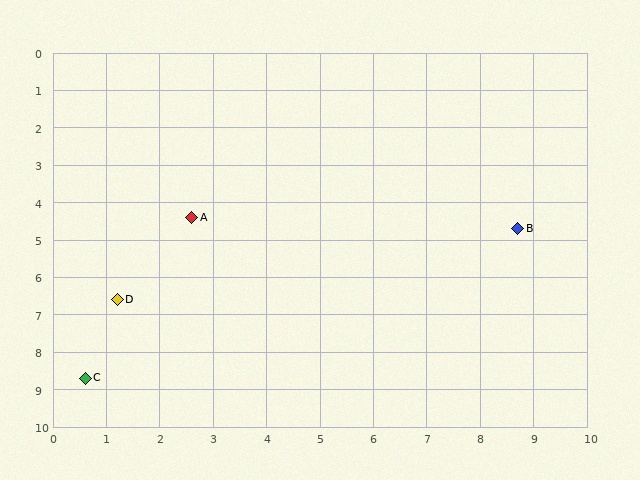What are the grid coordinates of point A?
Point A is at approximately (2.6, 4.4).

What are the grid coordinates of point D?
Point D is at approximately (1.2, 6.6).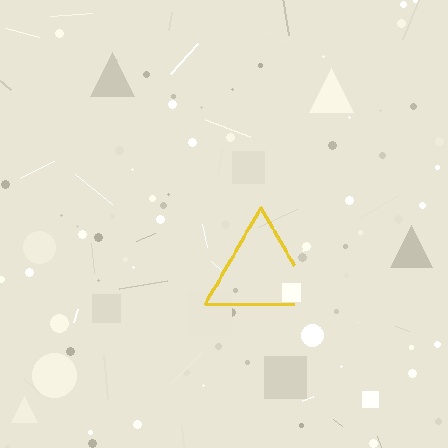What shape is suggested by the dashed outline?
The dashed outline suggests a triangle.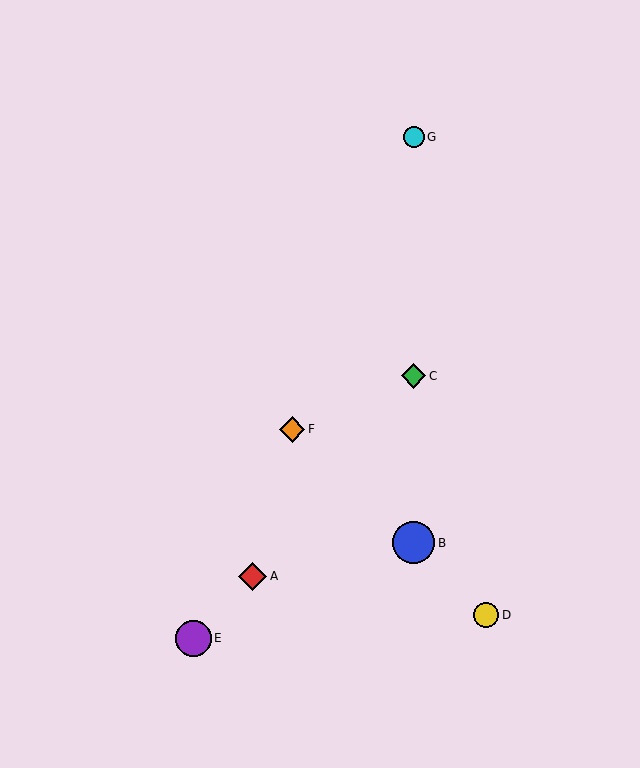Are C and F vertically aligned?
No, C is at x≈414 and F is at x≈292.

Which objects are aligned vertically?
Objects B, C, G are aligned vertically.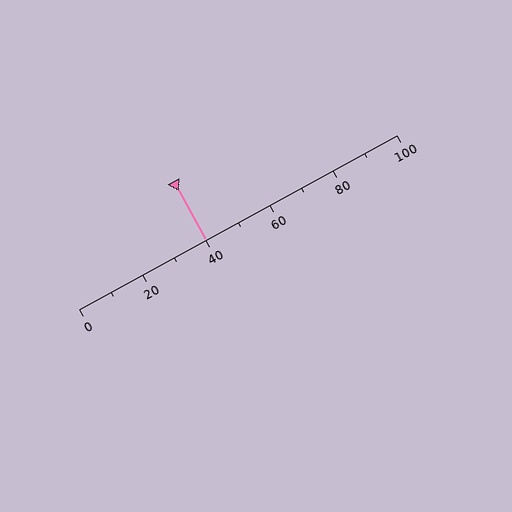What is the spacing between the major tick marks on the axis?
The major ticks are spaced 20 apart.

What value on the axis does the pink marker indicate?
The marker indicates approximately 40.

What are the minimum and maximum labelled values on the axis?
The axis runs from 0 to 100.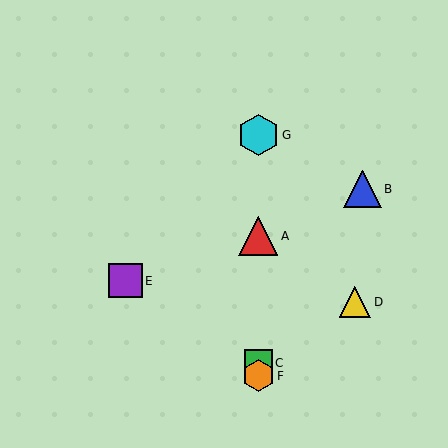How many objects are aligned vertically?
4 objects (A, C, F, G) are aligned vertically.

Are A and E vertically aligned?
No, A is at x≈258 and E is at x≈125.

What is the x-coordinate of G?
Object G is at x≈258.